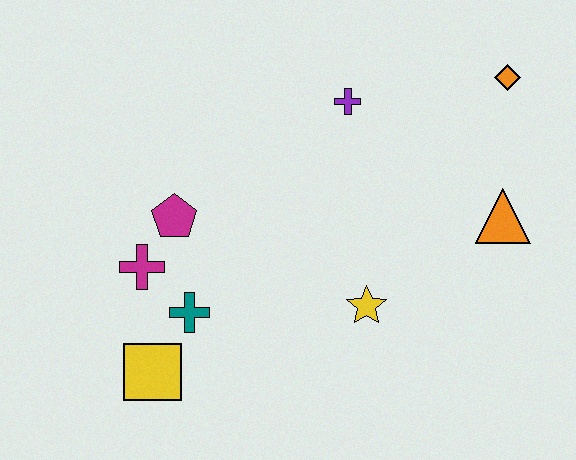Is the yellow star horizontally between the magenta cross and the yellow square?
No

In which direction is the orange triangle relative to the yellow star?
The orange triangle is to the right of the yellow star.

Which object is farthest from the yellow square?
The orange diamond is farthest from the yellow square.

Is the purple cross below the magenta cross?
No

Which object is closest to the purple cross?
The orange diamond is closest to the purple cross.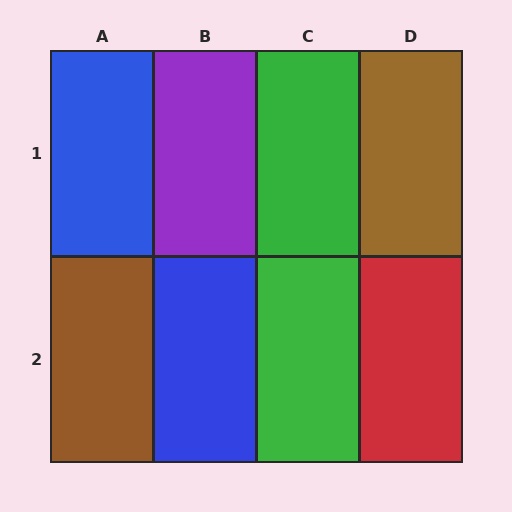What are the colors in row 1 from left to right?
Blue, purple, green, brown.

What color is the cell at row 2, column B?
Blue.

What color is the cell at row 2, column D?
Red.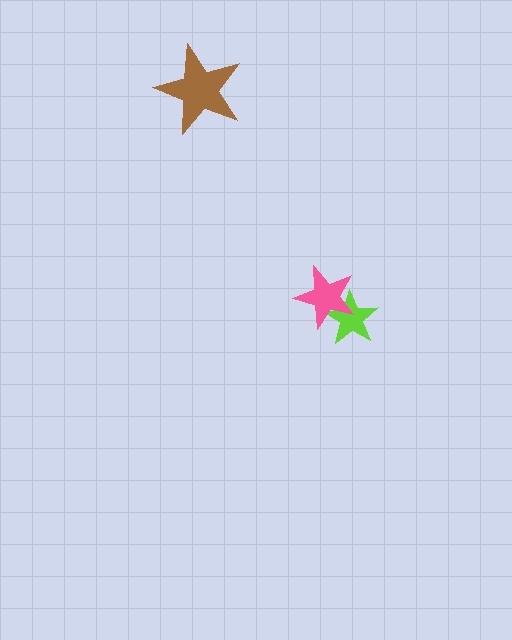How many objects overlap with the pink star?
1 object overlaps with the pink star.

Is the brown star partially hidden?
No, no other shape covers it.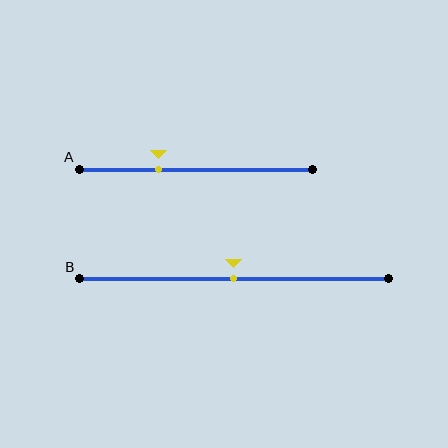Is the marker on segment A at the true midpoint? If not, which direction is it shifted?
No, the marker on segment A is shifted to the left by about 16% of the segment length.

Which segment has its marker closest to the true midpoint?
Segment B has its marker closest to the true midpoint.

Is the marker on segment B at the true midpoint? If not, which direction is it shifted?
Yes, the marker on segment B is at the true midpoint.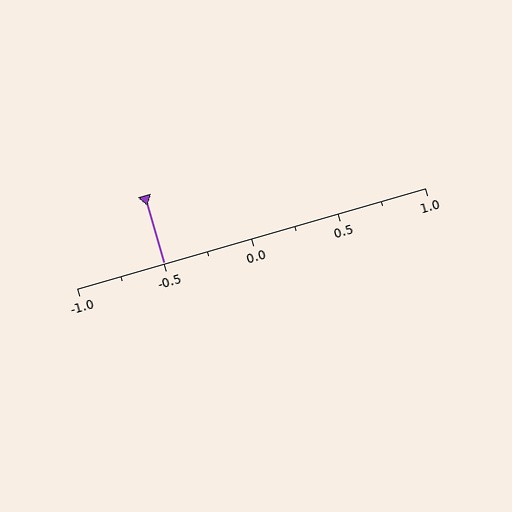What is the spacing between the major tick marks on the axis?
The major ticks are spaced 0.5 apart.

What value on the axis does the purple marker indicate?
The marker indicates approximately -0.5.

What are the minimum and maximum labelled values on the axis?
The axis runs from -1.0 to 1.0.